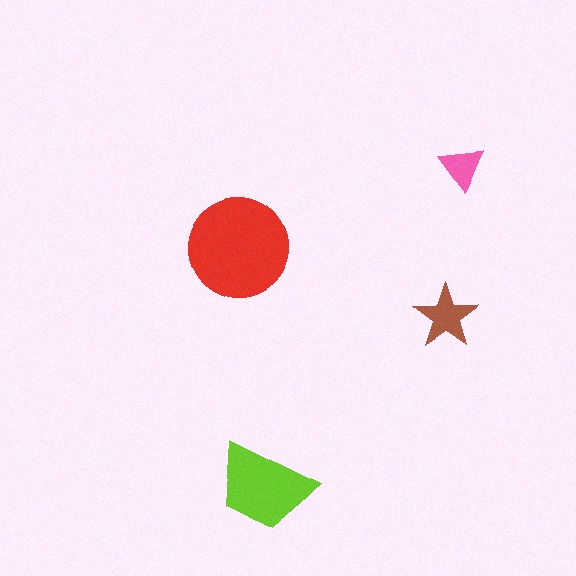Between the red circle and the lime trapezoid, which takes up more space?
The red circle.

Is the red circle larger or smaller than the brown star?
Larger.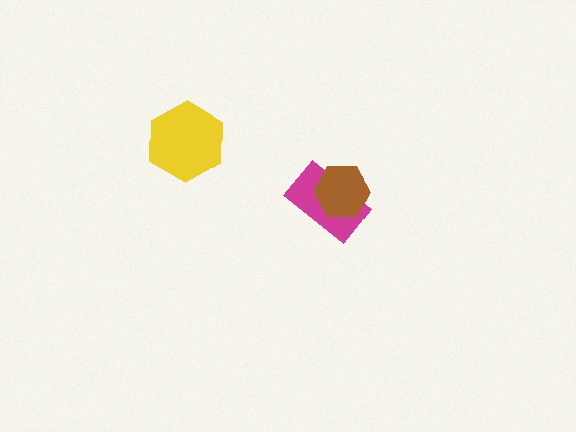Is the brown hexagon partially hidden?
No, no other shape covers it.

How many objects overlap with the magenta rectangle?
1 object overlaps with the magenta rectangle.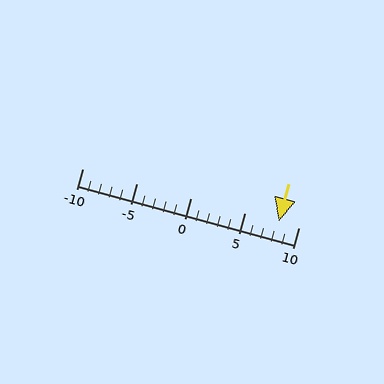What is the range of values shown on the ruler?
The ruler shows values from -10 to 10.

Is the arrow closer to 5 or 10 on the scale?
The arrow is closer to 10.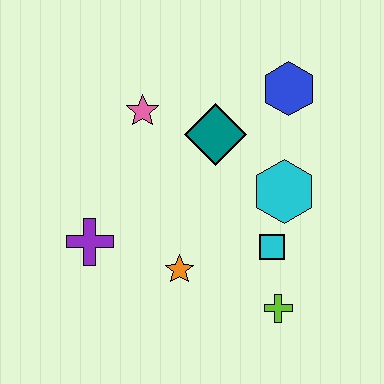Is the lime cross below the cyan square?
Yes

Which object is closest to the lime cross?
The cyan square is closest to the lime cross.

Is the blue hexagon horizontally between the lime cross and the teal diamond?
No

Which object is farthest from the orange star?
The blue hexagon is farthest from the orange star.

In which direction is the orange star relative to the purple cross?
The orange star is to the right of the purple cross.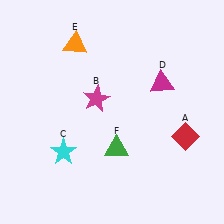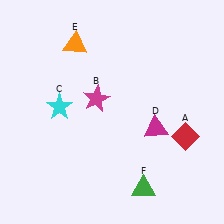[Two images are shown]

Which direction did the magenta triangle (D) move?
The magenta triangle (D) moved down.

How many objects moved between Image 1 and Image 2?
3 objects moved between the two images.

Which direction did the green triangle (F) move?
The green triangle (F) moved down.